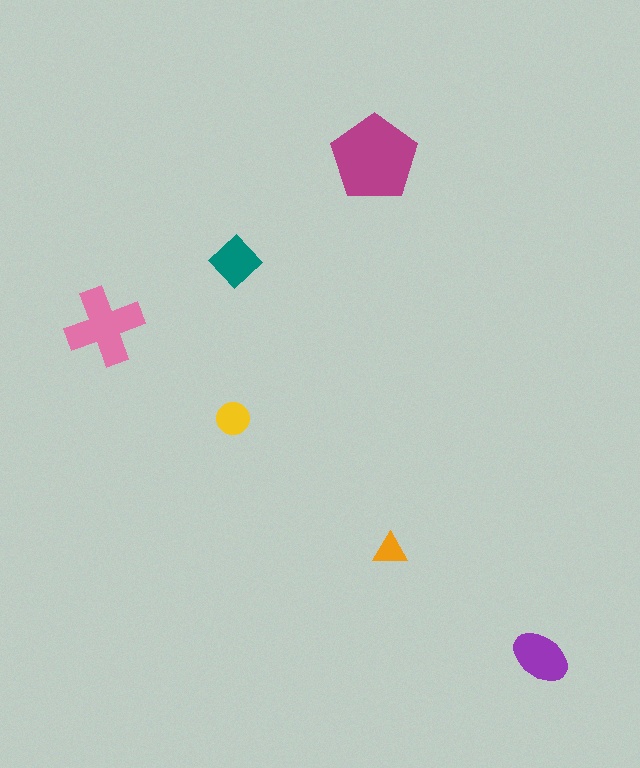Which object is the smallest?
The orange triangle.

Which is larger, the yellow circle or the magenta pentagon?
The magenta pentagon.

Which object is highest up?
The magenta pentagon is topmost.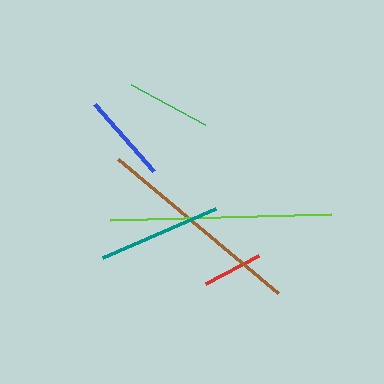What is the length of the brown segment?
The brown segment is approximately 208 pixels long.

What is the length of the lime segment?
The lime segment is approximately 221 pixels long.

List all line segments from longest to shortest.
From longest to shortest: lime, brown, teal, blue, green, red.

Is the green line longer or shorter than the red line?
The green line is longer than the red line.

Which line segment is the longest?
The lime line is the longest at approximately 221 pixels.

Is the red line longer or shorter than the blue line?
The blue line is longer than the red line.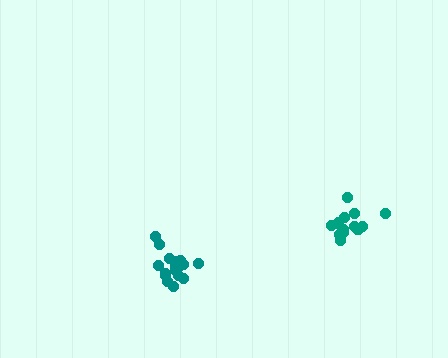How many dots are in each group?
Group 1: 17 dots, Group 2: 15 dots (32 total).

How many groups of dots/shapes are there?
There are 2 groups.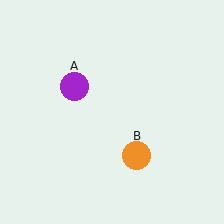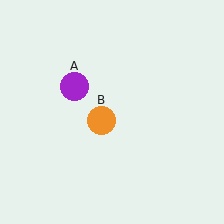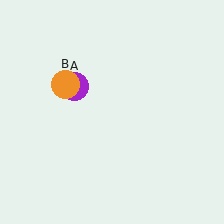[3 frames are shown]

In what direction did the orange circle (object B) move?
The orange circle (object B) moved up and to the left.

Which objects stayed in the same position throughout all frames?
Purple circle (object A) remained stationary.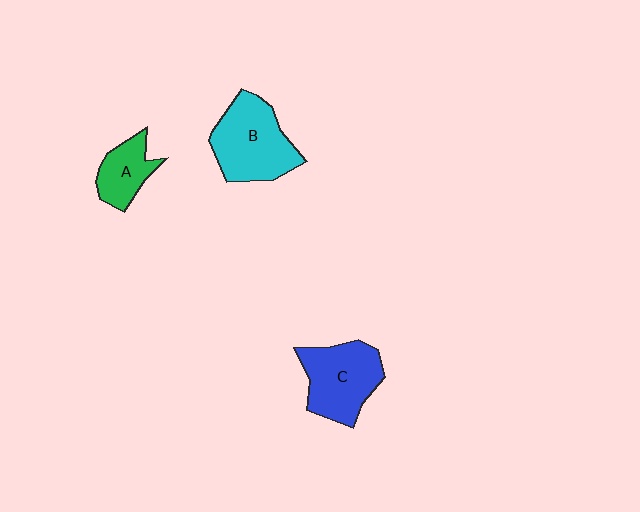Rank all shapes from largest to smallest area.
From largest to smallest: B (cyan), C (blue), A (green).